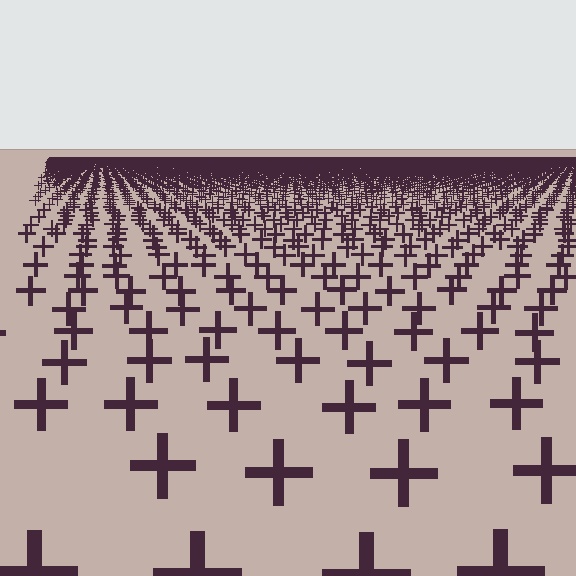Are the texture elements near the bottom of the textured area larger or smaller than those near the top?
Larger. Near the bottom, elements are closer to the viewer and appear at a bigger on-screen size.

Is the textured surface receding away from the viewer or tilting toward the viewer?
The surface is receding away from the viewer. Texture elements get smaller and denser toward the top.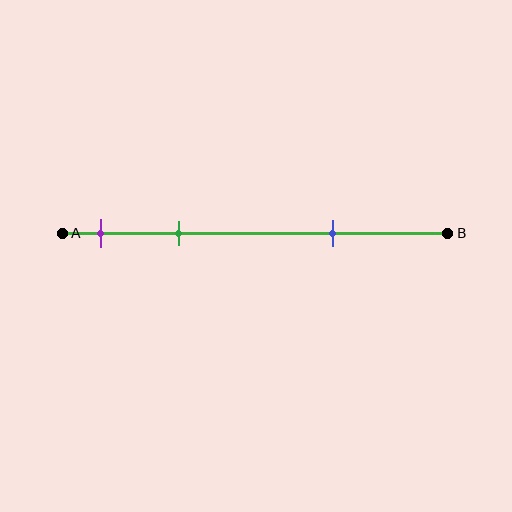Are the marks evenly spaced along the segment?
No, the marks are not evenly spaced.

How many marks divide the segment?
There are 3 marks dividing the segment.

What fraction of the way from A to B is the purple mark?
The purple mark is approximately 10% (0.1) of the way from A to B.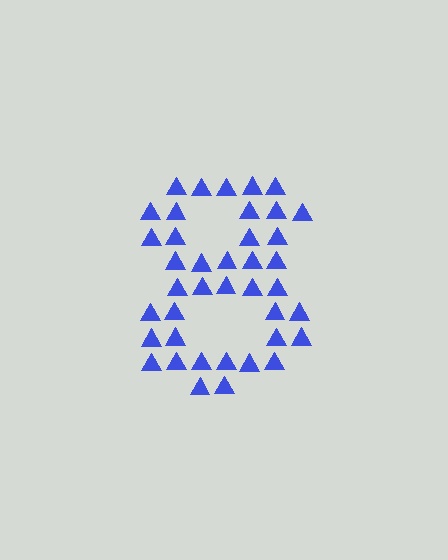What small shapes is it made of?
It is made of small triangles.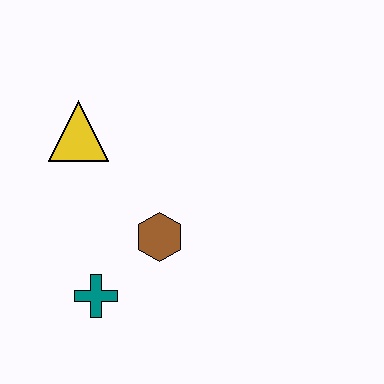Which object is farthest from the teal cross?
The yellow triangle is farthest from the teal cross.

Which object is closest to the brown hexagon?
The teal cross is closest to the brown hexagon.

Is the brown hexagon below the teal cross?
No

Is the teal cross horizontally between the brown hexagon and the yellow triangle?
Yes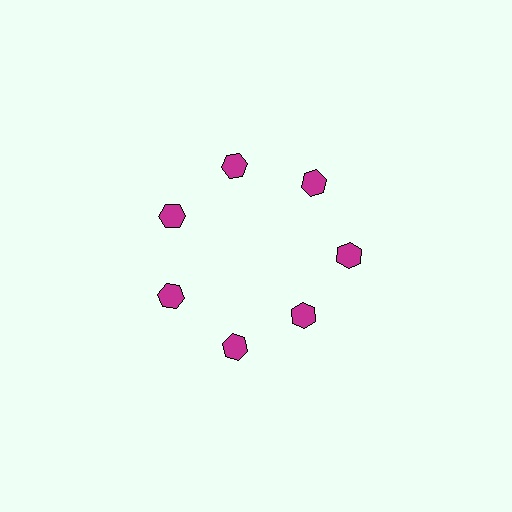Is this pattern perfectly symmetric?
No. The 7 magenta hexagons are arranged in a ring, but one element near the 5 o'clock position is pulled inward toward the center, breaking the 7-fold rotational symmetry.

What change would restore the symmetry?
The symmetry would be restored by moving it outward, back onto the ring so that all 7 hexagons sit at equal angles and equal distance from the center.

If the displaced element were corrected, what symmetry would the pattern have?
It would have 7-fold rotational symmetry — the pattern would map onto itself every 51 degrees.